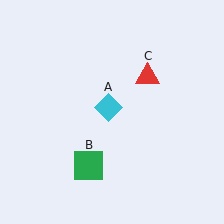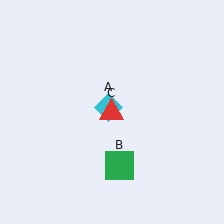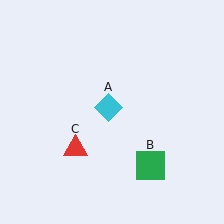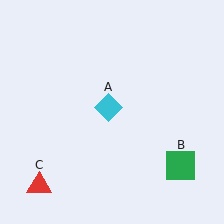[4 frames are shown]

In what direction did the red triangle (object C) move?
The red triangle (object C) moved down and to the left.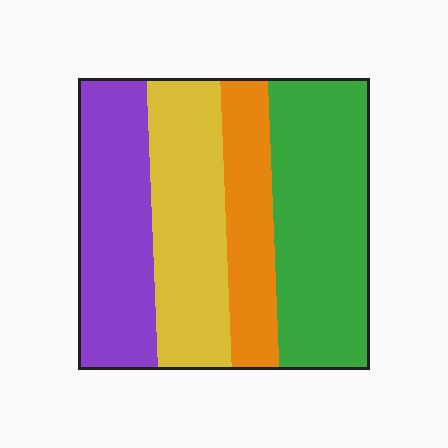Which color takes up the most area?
Green, at roughly 35%.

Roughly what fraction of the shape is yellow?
Yellow covers around 25% of the shape.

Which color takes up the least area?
Orange, at roughly 15%.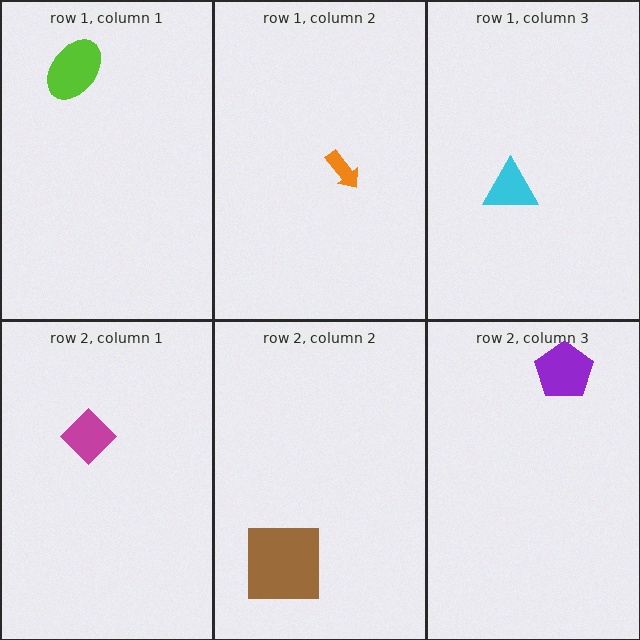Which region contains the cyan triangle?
The row 1, column 3 region.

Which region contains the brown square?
The row 2, column 2 region.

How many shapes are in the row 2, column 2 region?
1.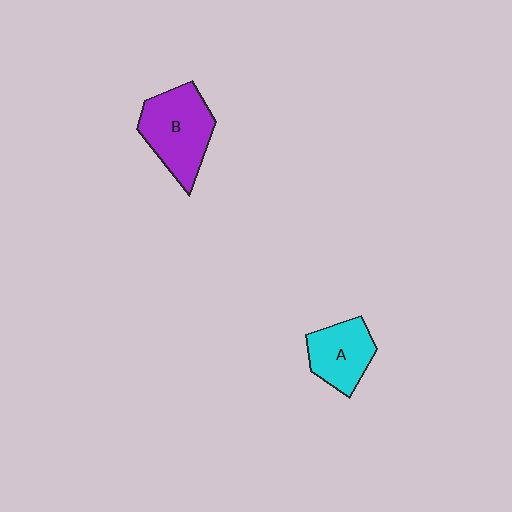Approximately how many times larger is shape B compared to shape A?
Approximately 1.4 times.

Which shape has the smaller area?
Shape A (cyan).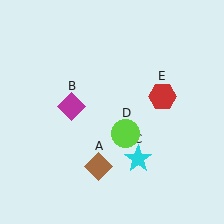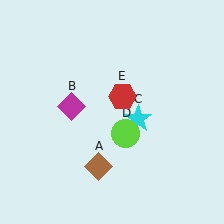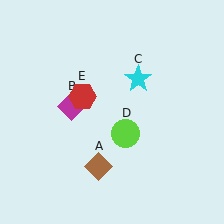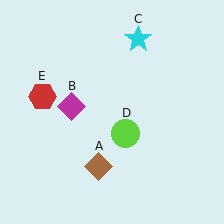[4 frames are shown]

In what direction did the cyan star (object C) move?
The cyan star (object C) moved up.